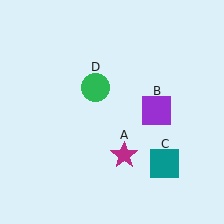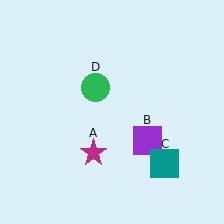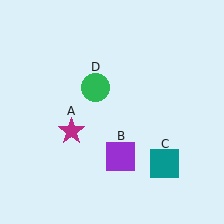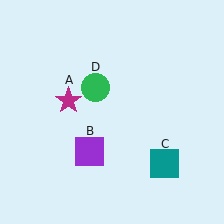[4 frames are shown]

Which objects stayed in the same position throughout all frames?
Teal square (object C) and green circle (object D) remained stationary.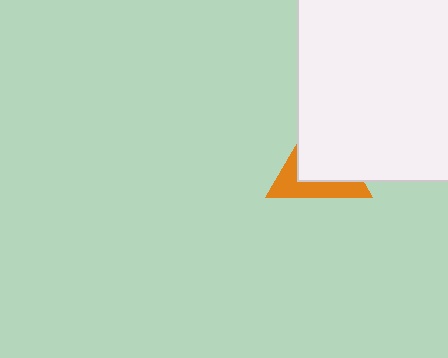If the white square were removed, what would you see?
You would see the complete orange triangle.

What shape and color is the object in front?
The object in front is a white square.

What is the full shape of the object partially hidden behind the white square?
The partially hidden object is an orange triangle.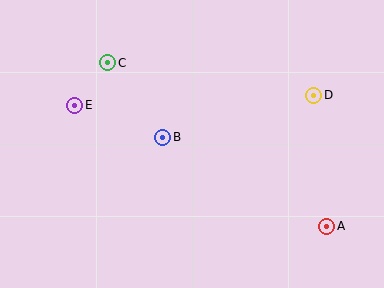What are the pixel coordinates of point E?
Point E is at (75, 105).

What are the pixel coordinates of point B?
Point B is at (163, 137).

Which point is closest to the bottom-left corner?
Point E is closest to the bottom-left corner.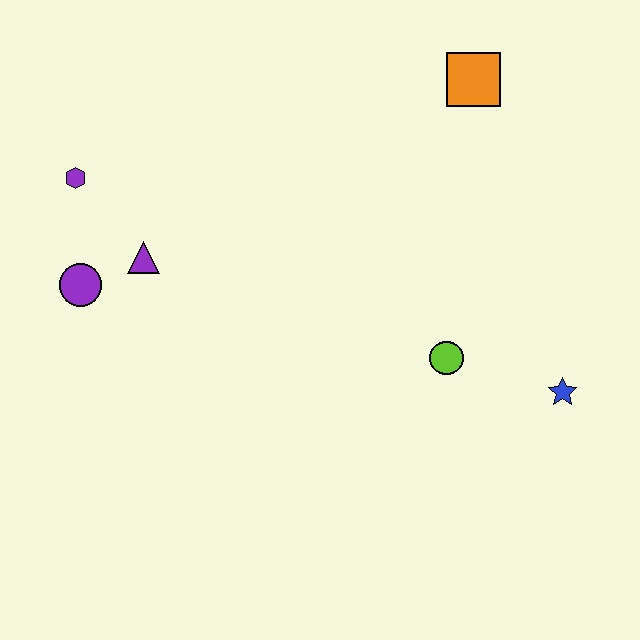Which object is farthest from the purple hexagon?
The blue star is farthest from the purple hexagon.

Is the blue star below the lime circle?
Yes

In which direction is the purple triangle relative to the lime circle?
The purple triangle is to the left of the lime circle.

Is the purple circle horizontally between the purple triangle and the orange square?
No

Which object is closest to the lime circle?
The blue star is closest to the lime circle.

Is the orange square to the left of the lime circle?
No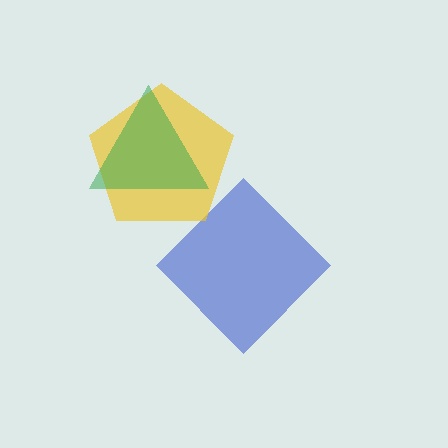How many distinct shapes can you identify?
There are 3 distinct shapes: a blue diamond, a yellow pentagon, a green triangle.